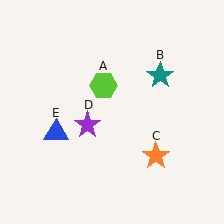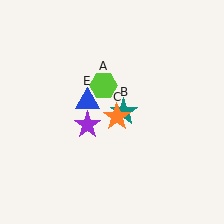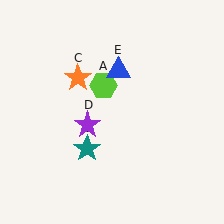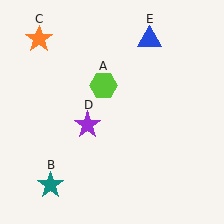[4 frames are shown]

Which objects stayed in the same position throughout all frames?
Lime hexagon (object A) and purple star (object D) remained stationary.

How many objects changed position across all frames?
3 objects changed position: teal star (object B), orange star (object C), blue triangle (object E).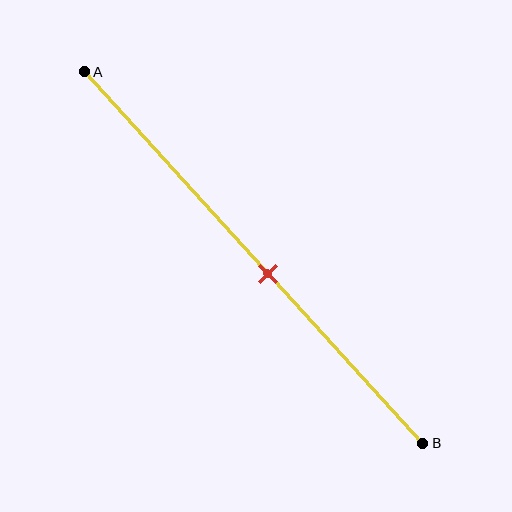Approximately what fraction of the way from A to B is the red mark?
The red mark is approximately 55% of the way from A to B.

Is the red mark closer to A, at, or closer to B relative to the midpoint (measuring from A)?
The red mark is closer to point B than the midpoint of segment AB.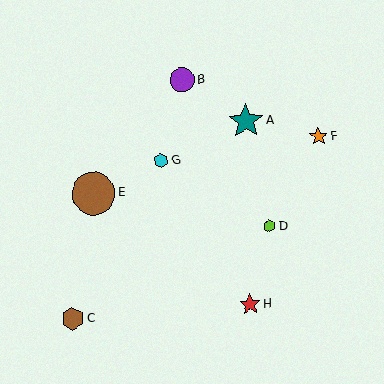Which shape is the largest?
The brown circle (labeled E) is the largest.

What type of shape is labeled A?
Shape A is a teal star.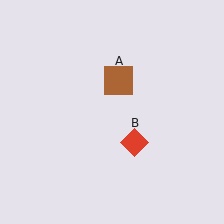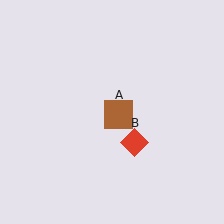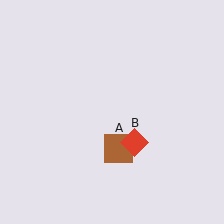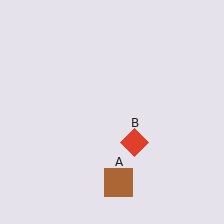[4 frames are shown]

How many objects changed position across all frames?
1 object changed position: brown square (object A).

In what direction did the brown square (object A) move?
The brown square (object A) moved down.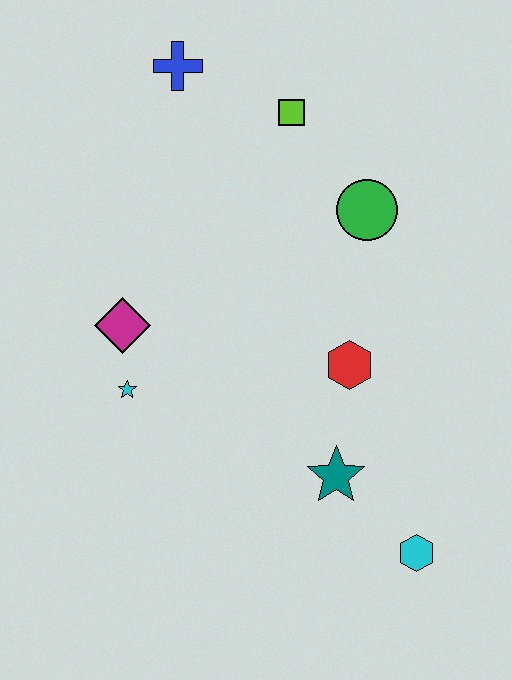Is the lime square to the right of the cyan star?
Yes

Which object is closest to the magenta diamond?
The cyan star is closest to the magenta diamond.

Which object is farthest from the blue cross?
The cyan hexagon is farthest from the blue cross.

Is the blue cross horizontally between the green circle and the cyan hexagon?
No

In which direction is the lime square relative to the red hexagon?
The lime square is above the red hexagon.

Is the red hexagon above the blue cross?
No